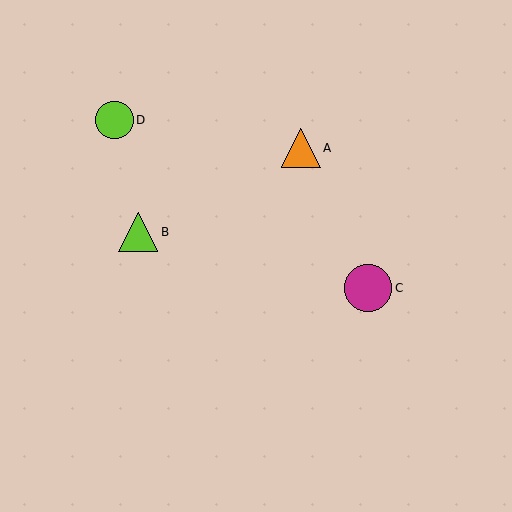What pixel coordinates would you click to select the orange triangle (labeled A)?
Click at (301, 148) to select the orange triangle A.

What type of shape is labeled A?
Shape A is an orange triangle.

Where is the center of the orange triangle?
The center of the orange triangle is at (301, 148).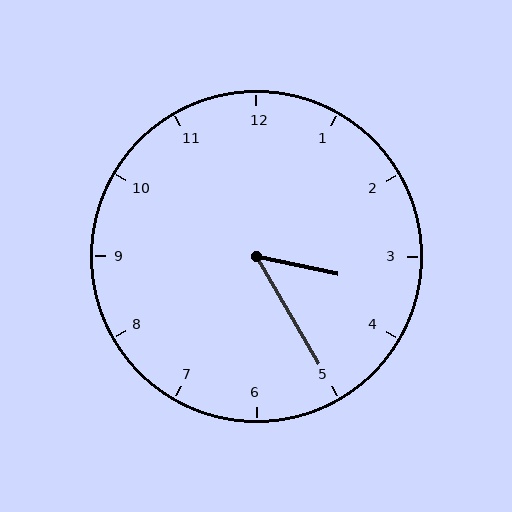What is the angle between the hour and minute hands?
Approximately 48 degrees.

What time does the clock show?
3:25.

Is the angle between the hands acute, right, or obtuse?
It is acute.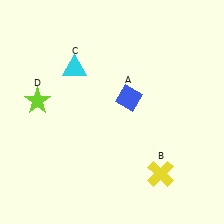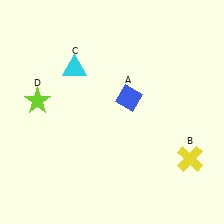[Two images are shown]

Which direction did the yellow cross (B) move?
The yellow cross (B) moved right.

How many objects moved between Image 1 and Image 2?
1 object moved between the two images.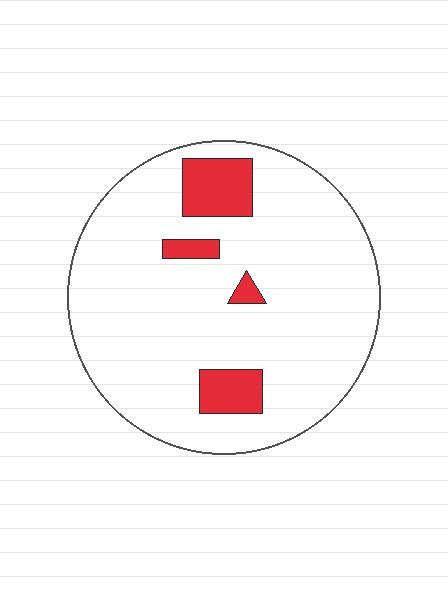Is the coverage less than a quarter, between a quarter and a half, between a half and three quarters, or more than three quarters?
Less than a quarter.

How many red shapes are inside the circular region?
4.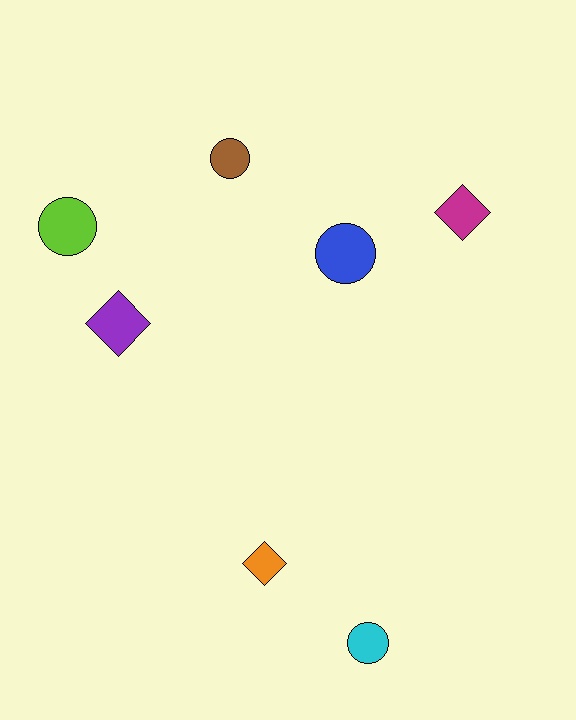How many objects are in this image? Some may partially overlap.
There are 7 objects.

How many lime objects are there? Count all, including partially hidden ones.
There is 1 lime object.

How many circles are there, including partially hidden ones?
There are 4 circles.